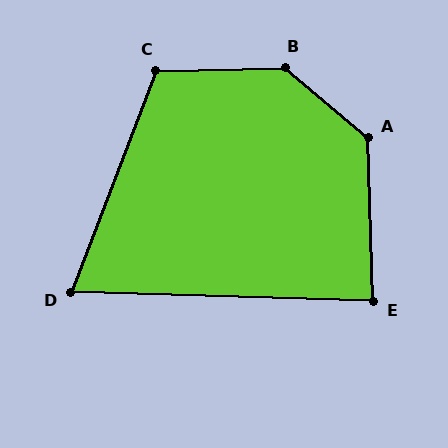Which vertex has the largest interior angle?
B, at approximately 138 degrees.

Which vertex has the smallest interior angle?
D, at approximately 71 degrees.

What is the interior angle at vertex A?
Approximately 132 degrees (obtuse).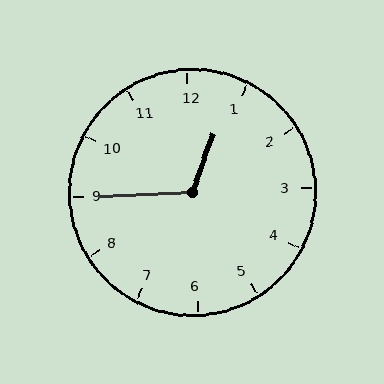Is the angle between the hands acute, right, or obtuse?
It is obtuse.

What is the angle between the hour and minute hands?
Approximately 112 degrees.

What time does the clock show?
12:45.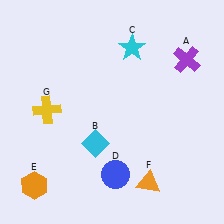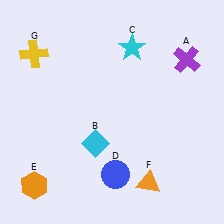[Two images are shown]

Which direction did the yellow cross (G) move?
The yellow cross (G) moved up.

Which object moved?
The yellow cross (G) moved up.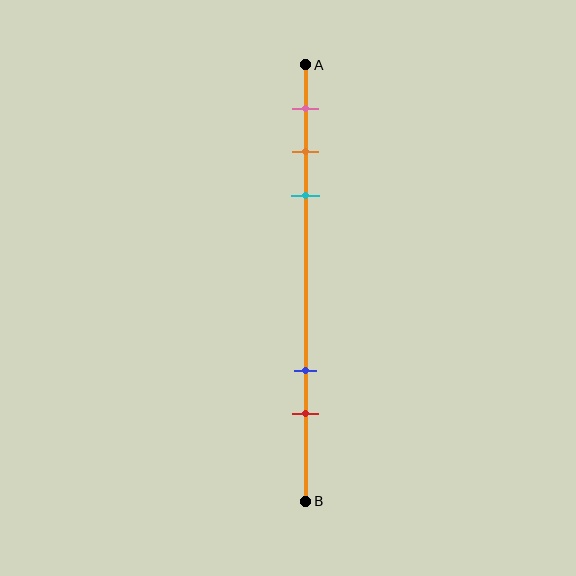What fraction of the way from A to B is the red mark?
The red mark is approximately 80% (0.8) of the way from A to B.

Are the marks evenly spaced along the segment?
No, the marks are not evenly spaced.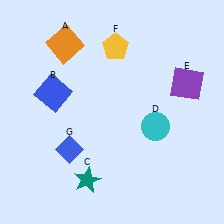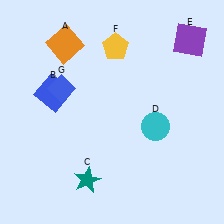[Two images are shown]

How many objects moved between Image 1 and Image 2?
2 objects moved between the two images.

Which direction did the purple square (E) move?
The purple square (E) moved up.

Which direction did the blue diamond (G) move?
The blue diamond (G) moved up.